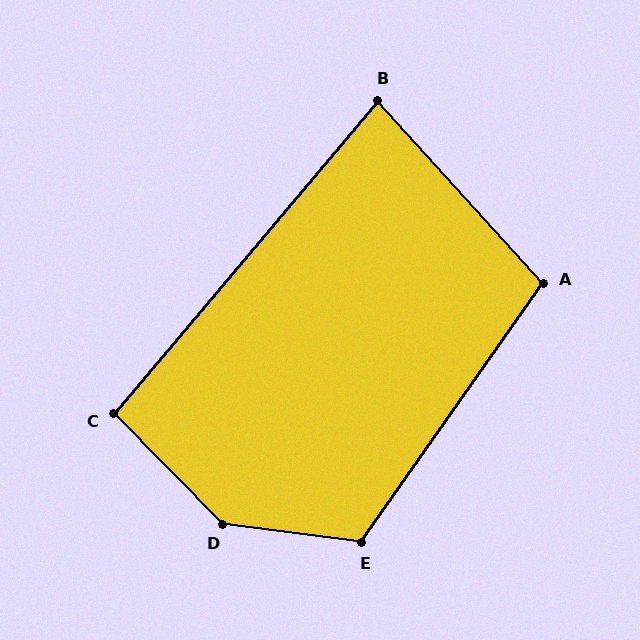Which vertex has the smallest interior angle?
B, at approximately 83 degrees.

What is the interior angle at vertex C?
Approximately 95 degrees (obtuse).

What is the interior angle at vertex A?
Approximately 103 degrees (obtuse).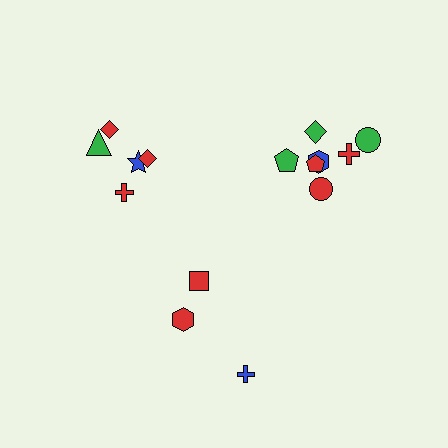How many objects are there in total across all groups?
There are 15 objects.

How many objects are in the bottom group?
There are 3 objects.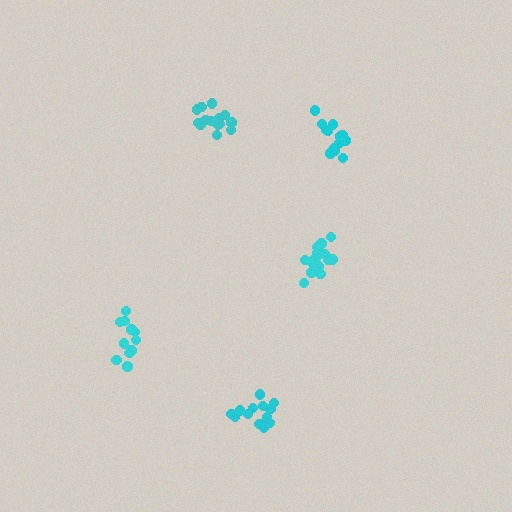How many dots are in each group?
Group 1: 14 dots, Group 2: 11 dots, Group 3: 14 dots, Group 4: 14 dots, Group 5: 13 dots (66 total).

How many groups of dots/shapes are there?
There are 5 groups.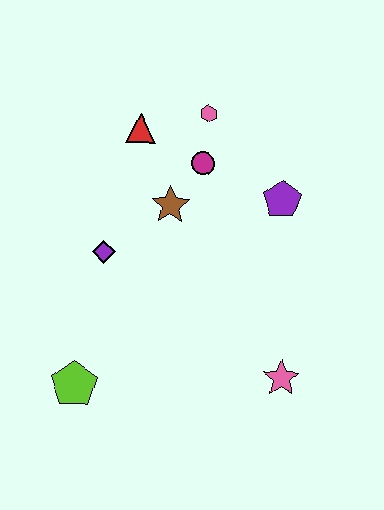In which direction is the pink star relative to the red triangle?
The pink star is below the red triangle.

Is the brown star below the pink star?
No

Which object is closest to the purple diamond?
The brown star is closest to the purple diamond.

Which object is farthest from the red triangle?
The pink star is farthest from the red triangle.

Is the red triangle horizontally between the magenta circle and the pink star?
No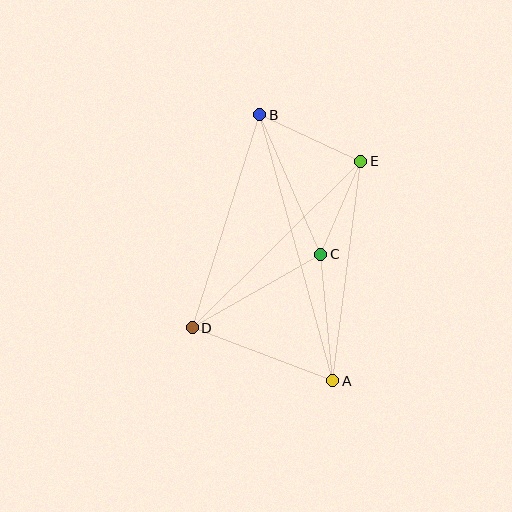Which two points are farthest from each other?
Points A and B are farthest from each other.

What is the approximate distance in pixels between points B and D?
The distance between B and D is approximately 223 pixels.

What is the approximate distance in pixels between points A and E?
The distance between A and E is approximately 221 pixels.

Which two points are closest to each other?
Points C and E are closest to each other.